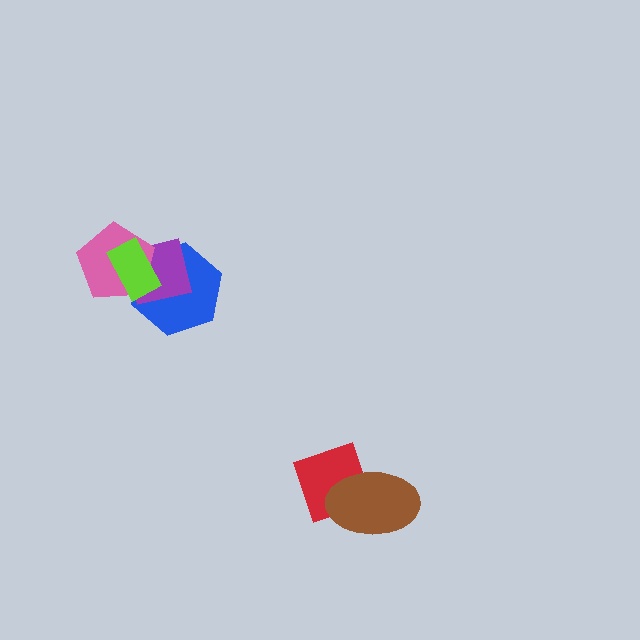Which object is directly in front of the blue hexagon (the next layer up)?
The purple square is directly in front of the blue hexagon.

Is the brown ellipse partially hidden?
No, no other shape covers it.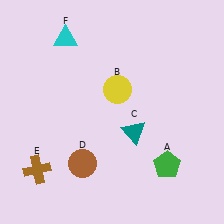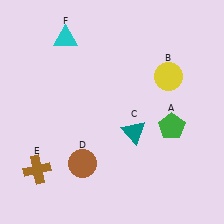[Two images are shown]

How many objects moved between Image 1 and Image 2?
2 objects moved between the two images.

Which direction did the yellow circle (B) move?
The yellow circle (B) moved right.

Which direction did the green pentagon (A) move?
The green pentagon (A) moved up.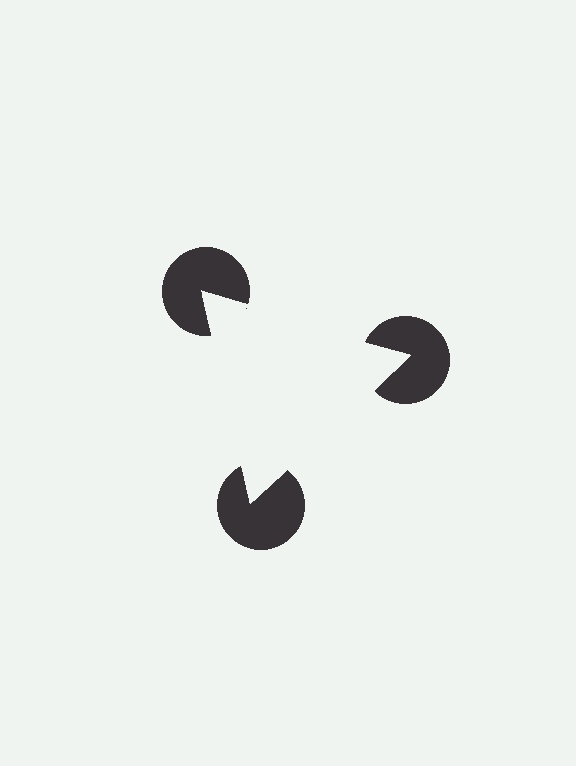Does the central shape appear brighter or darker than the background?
It typically appears slightly brighter than the background, even though no actual brightness change is drawn.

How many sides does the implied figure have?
3 sides.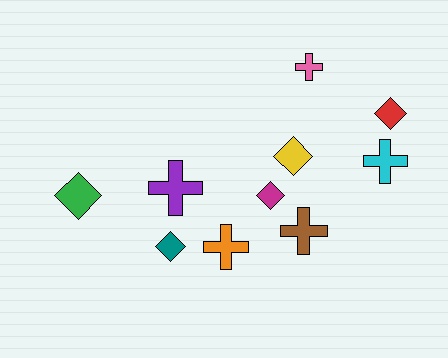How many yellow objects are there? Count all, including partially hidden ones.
There is 1 yellow object.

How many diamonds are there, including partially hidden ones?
There are 5 diamonds.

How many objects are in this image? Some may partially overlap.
There are 10 objects.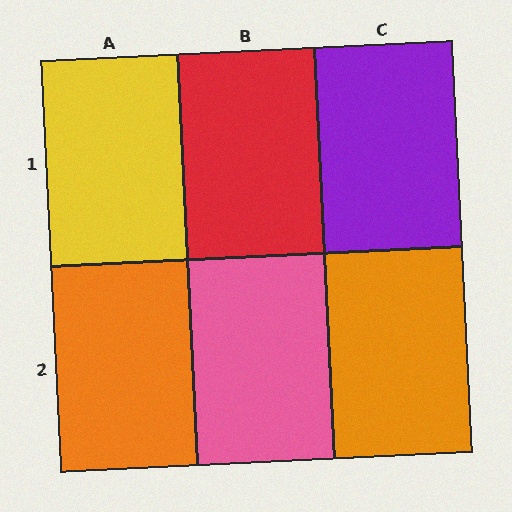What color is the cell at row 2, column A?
Orange.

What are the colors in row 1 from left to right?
Yellow, red, purple.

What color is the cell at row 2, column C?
Orange.